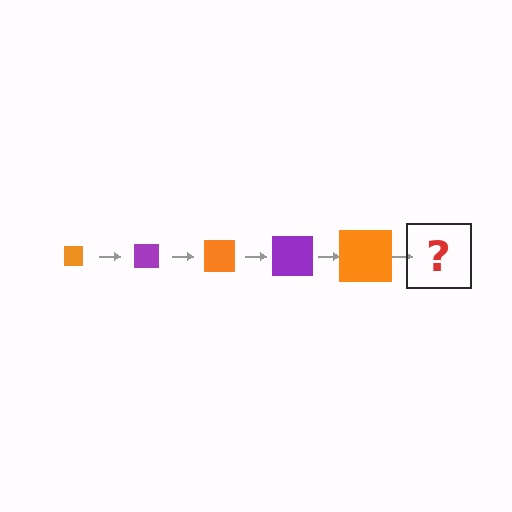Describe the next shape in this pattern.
It should be a purple square, larger than the previous one.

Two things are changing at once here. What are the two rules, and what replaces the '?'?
The two rules are that the square grows larger each step and the color cycles through orange and purple. The '?' should be a purple square, larger than the previous one.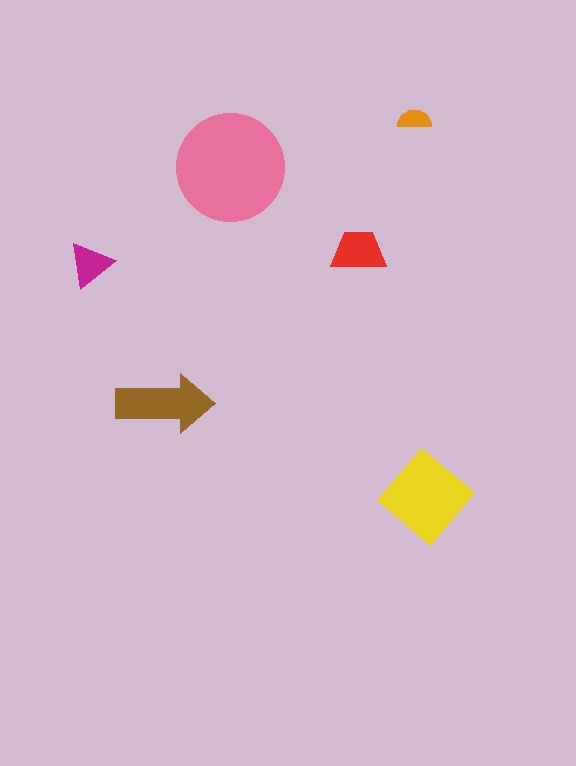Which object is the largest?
The pink circle.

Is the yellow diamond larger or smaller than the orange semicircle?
Larger.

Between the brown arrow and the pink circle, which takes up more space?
The pink circle.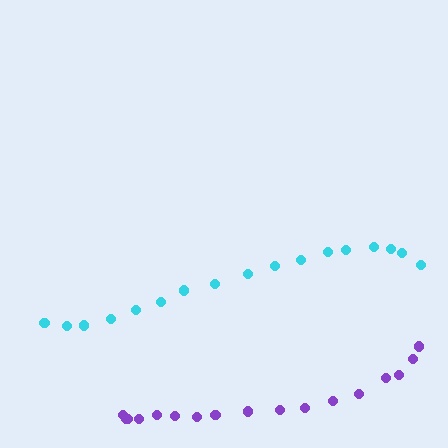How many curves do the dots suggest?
There are 2 distinct paths.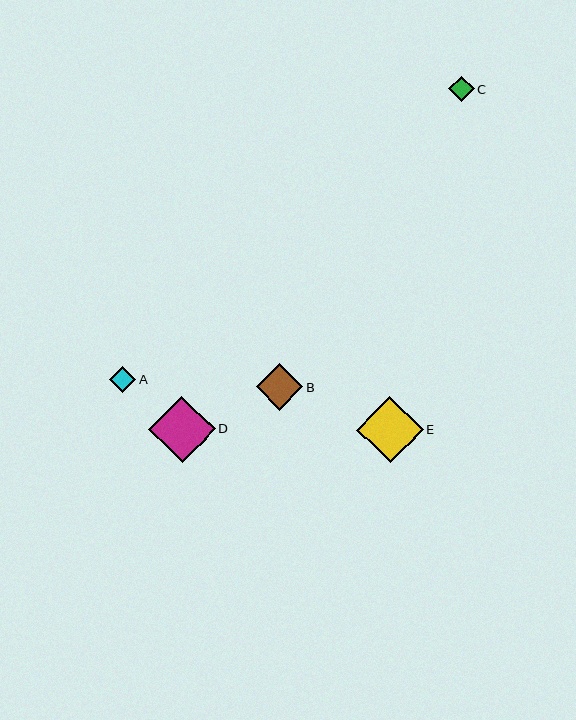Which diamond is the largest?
Diamond E is the largest with a size of approximately 67 pixels.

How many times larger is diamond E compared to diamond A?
Diamond E is approximately 2.5 times the size of diamond A.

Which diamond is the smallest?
Diamond C is the smallest with a size of approximately 25 pixels.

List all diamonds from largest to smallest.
From largest to smallest: E, D, B, A, C.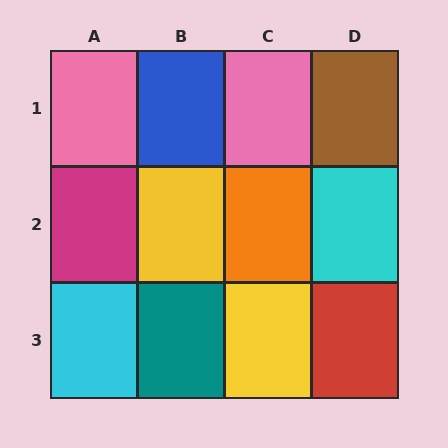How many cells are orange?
1 cell is orange.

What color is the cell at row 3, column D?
Red.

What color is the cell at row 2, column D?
Cyan.